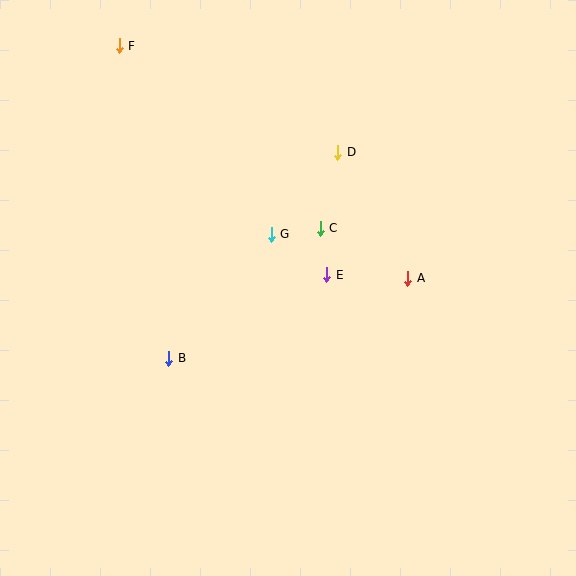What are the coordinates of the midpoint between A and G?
The midpoint between A and G is at (339, 256).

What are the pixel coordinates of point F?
Point F is at (119, 46).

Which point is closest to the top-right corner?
Point D is closest to the top-right corner.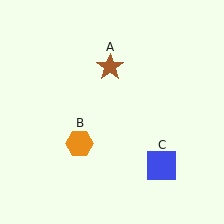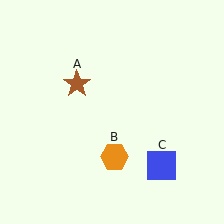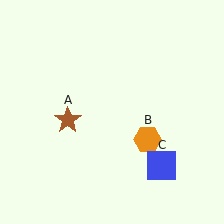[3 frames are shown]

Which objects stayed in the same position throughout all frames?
Blue square (object C) remained stationary.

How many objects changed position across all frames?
2 objects changed position: brown star (object A), orange hexagon (object B).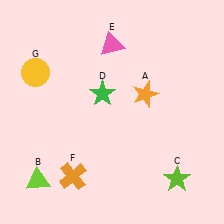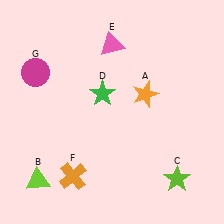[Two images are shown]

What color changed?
The circle (G) changed from yellow in Image 1 to magenta in Image 2.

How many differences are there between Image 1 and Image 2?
There is 1 difference between the two images.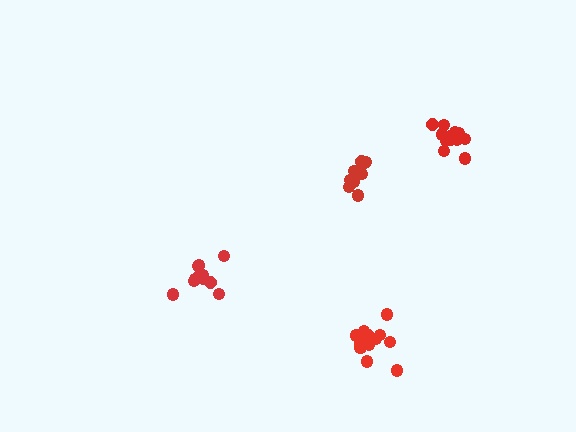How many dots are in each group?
Group 1: 13 dots, Group 2: 11 dots, Group 3: 11 dots, Group 4: 14 dots (49 total).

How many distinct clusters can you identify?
There are 4 distinct clusters.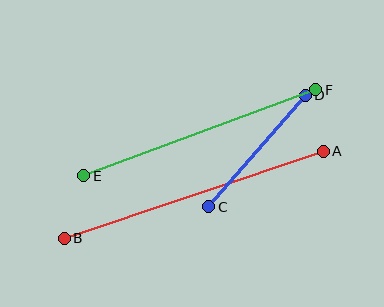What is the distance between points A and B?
The distance is approximately 273 pixels.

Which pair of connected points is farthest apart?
Points A and B are farthest apart.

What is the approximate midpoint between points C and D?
The midpoint is at approximately (257, 151) pixels.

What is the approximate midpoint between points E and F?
The midpoint is at approximately (200, 133) pixels.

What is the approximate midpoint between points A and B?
The midpoint is at approximately (194, 195) pixels.